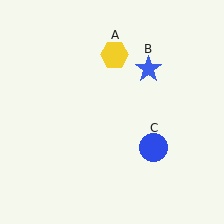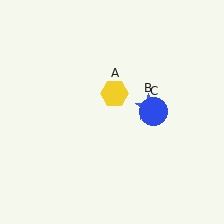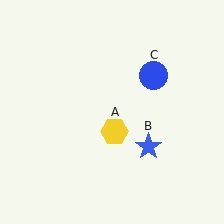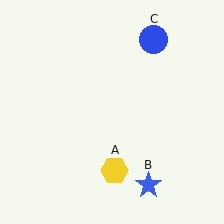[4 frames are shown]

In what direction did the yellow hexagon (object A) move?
The yellow hexagon (object A) moved down.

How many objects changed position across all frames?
3 objects changed position: yellow hexagon (object A), blue star (object B), blue circle (object C).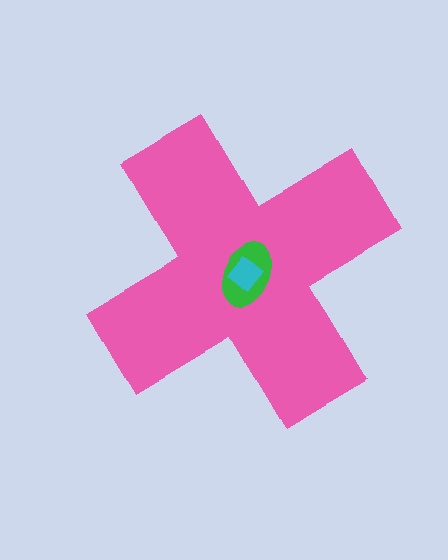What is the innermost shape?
The cyan diamond.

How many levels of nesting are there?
3.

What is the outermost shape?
The pink cross.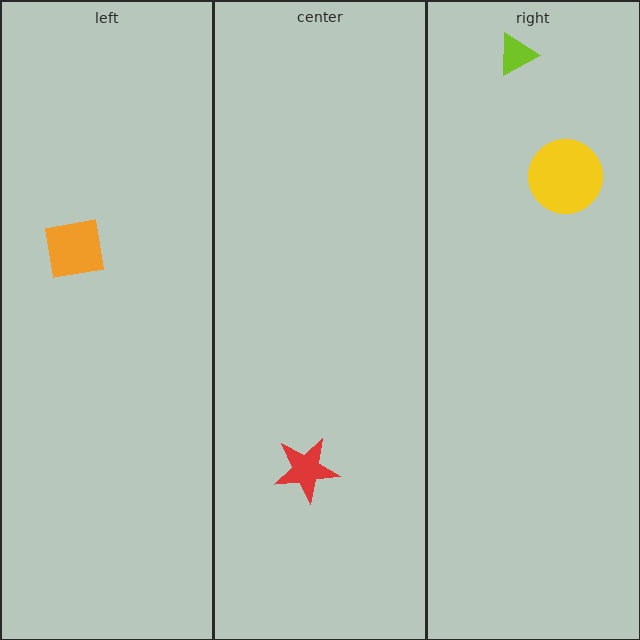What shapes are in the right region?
The lime triangle, the yellow circle.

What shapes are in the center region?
The red star.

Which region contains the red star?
The center region.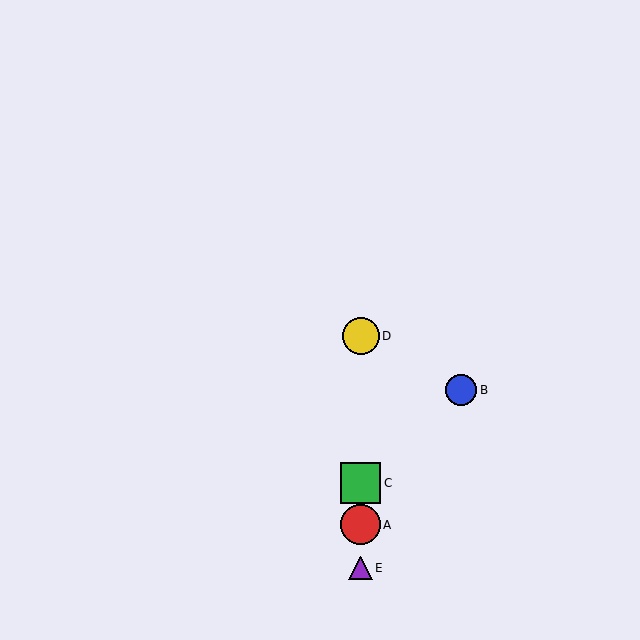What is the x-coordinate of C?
Object C is at x≈361.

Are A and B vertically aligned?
No, A is at x≈361 and B is at x≈461.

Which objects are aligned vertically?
Objects A, C, D, E are aligned vertically.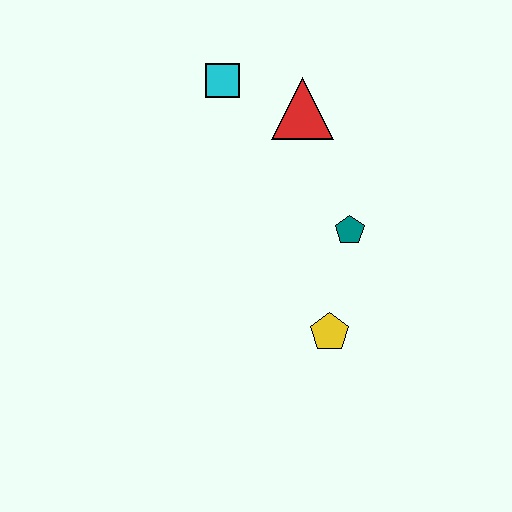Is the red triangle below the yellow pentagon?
No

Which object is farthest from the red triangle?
The yellow pentagon is farthest from the red triangle.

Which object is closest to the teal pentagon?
The yellow pentagon is closest to the teal pentagon.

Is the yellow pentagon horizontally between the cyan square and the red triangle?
No